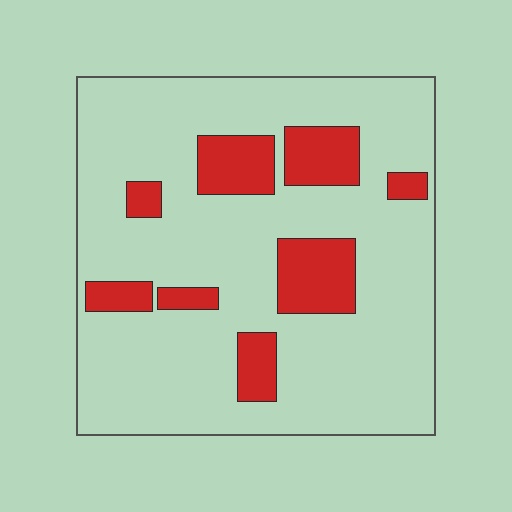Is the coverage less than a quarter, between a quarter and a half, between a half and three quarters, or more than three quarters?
Less than a quarter.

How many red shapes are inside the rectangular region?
8.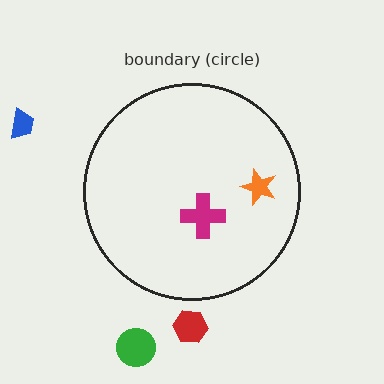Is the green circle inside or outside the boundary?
Outside.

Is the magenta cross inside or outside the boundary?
Inside.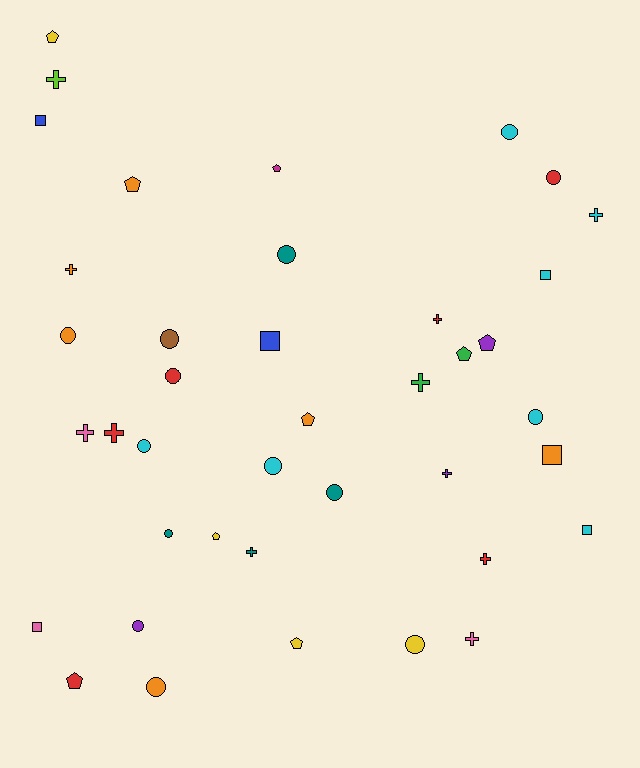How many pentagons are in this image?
There are 9 pentagons.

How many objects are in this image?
There are 40 objects.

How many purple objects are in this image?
There are 3 purple objects.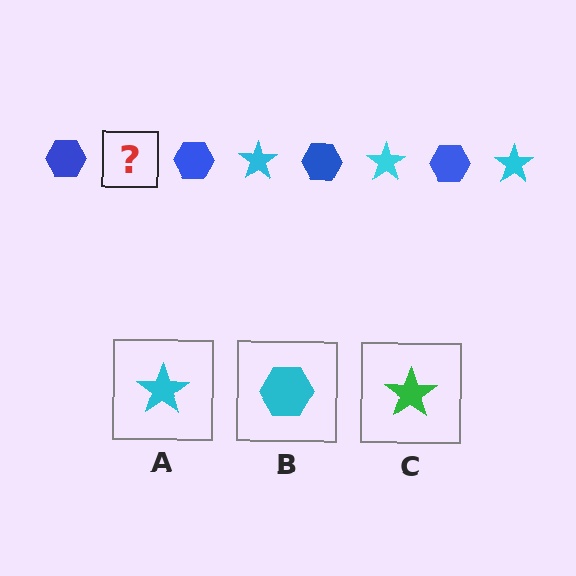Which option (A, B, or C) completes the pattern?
A.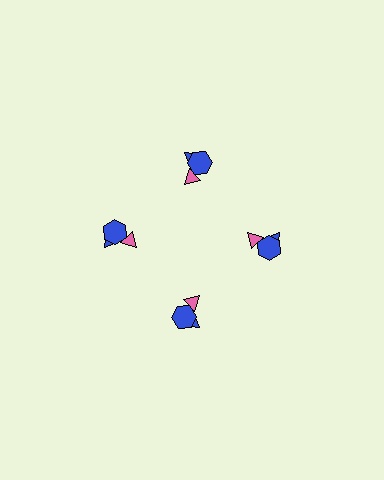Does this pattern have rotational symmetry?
Yes, this pattern has 4-fold rotational symmetry. It looks the same after rotating 90 degrees around the center.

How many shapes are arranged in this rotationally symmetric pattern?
There are 12 shapes, arranged in 4 groups of 3.